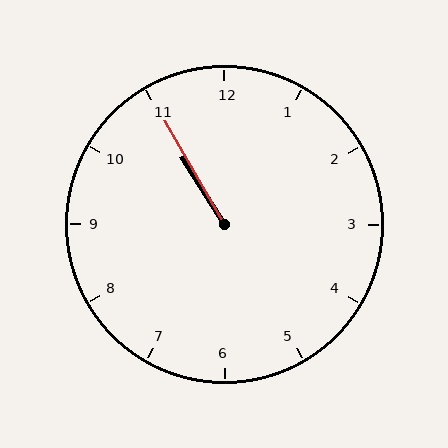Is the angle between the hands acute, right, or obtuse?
It is acute.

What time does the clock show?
10:55.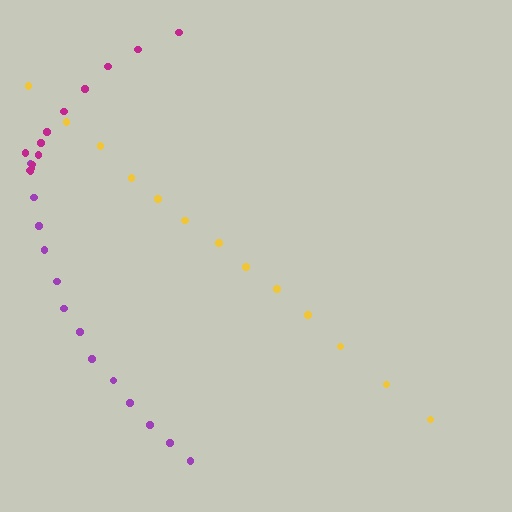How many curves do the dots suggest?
There are 3 distinct paths.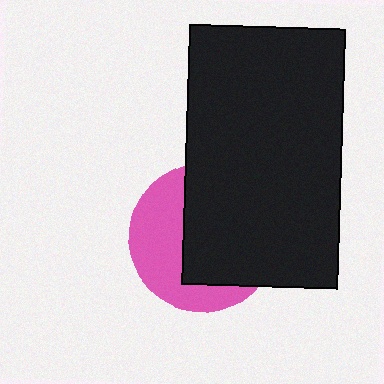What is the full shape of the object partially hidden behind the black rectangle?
The partially hidden object is a pink circle.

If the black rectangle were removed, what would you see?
You would see the complete pink circle.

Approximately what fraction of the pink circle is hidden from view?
Roughly 59% of the pink circle is hidden behind the black rectangle.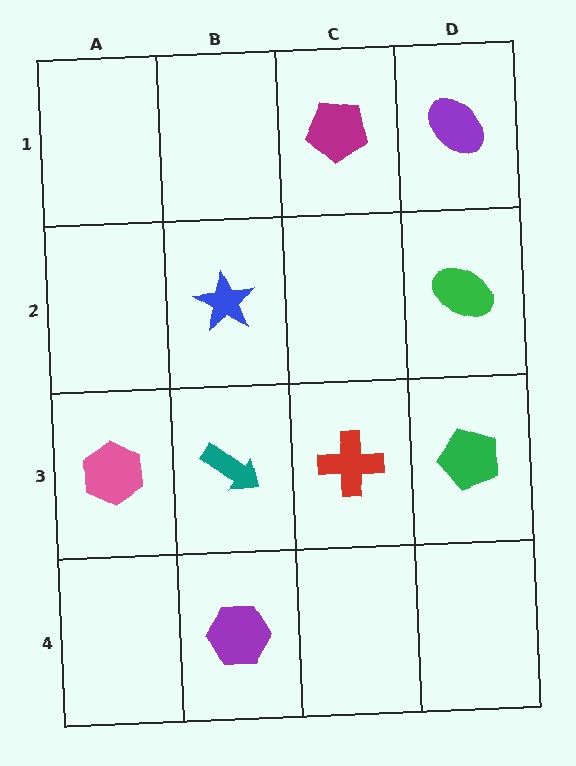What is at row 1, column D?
A purple ellipse.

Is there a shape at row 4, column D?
No, that cell is empty.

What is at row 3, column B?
A teal arrow.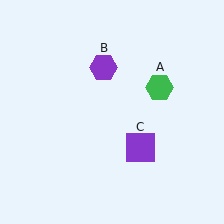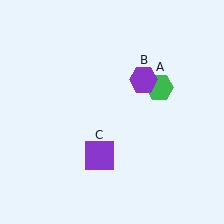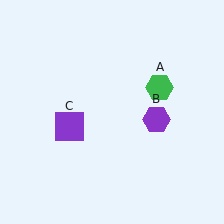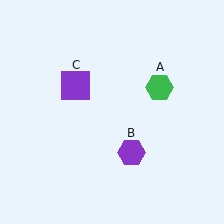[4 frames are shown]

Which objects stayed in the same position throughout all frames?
Green hexagon (object A) remained stationary.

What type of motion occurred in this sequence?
The purple hexagon (object B), purple square (object C) rotated clockwise around the center of the scene.